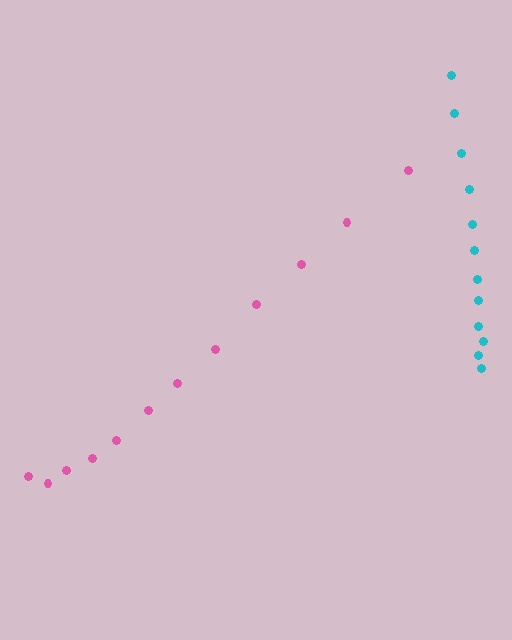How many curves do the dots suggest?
There are 2 distinct paths.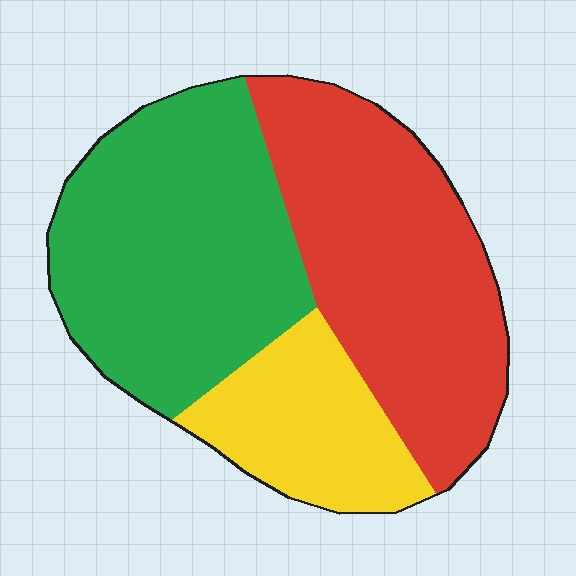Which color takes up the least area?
Yellow, at roughly 20%.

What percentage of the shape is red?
Red takes up between a third and a half of the shape.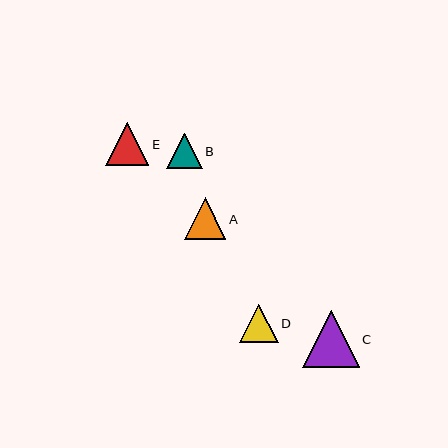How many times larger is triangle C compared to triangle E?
Triangle C is approximately 1.3 times the size of triangle E.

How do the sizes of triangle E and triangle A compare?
Triangle E and triangle A are approximately the same size.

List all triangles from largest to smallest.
From largest to smallest: C, E, A, D, B.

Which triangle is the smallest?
Triangle B is the smallest with a size of approximately 35 pixels.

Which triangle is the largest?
Triangle C is the largest with a size of approximately 57 pixels.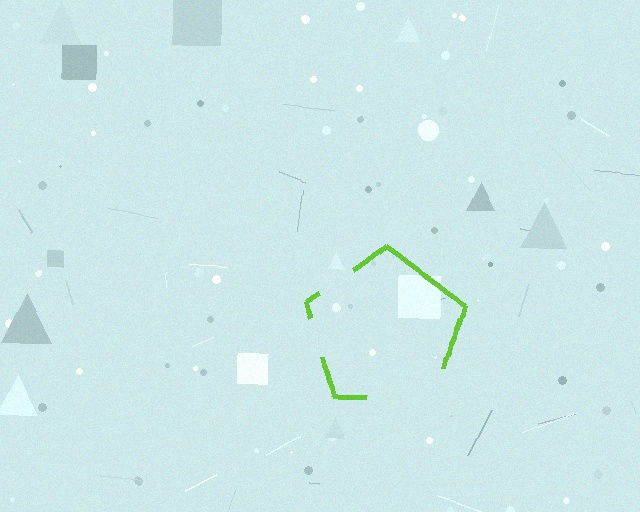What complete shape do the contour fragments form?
The contour fragments form a pentagon.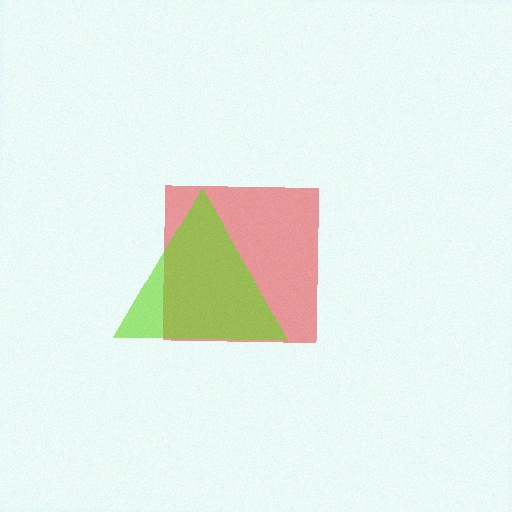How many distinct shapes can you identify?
There are 2 distinct shapes: a red square, a lime triangle.